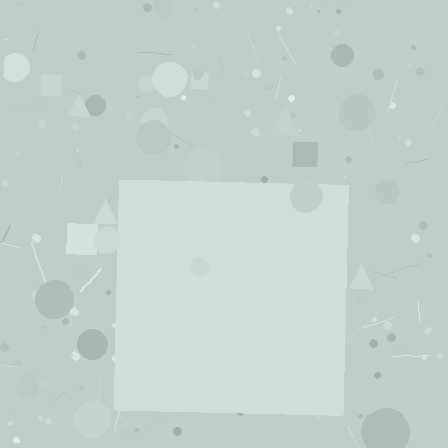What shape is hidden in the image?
A square is hidden in the image.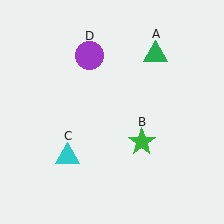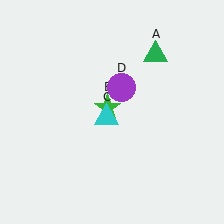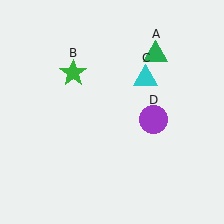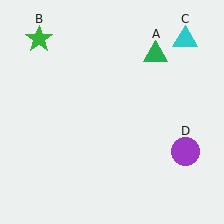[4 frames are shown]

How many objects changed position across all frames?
3 objects changed position: green star (object B), cyan triangle (object C), purple circle (object D).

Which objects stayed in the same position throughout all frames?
Green triangle (object A) remained stationary.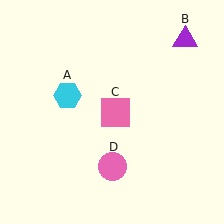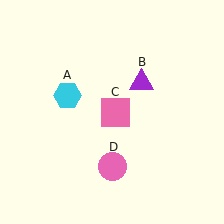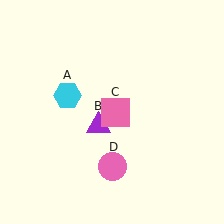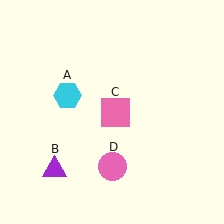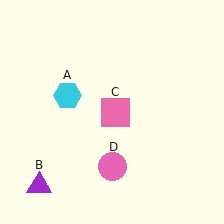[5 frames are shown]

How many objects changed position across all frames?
1 object changed position: purple triangle (object B).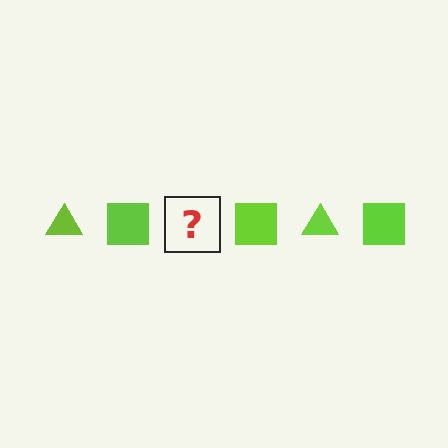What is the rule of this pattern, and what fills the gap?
The rule is that the pattern cycles through triangle, square shapes in lime. The gap should be filled with a lime triangle.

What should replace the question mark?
The question mark should be replaced with a lime triangle.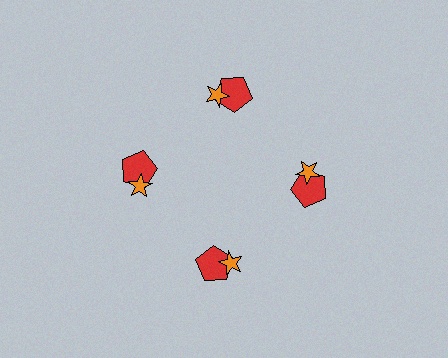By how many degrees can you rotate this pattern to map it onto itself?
The pattern maps onto itself every 90 degrees of rotation.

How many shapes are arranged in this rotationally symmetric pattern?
There are 8 shapes, arranged in 4 groups of 2.